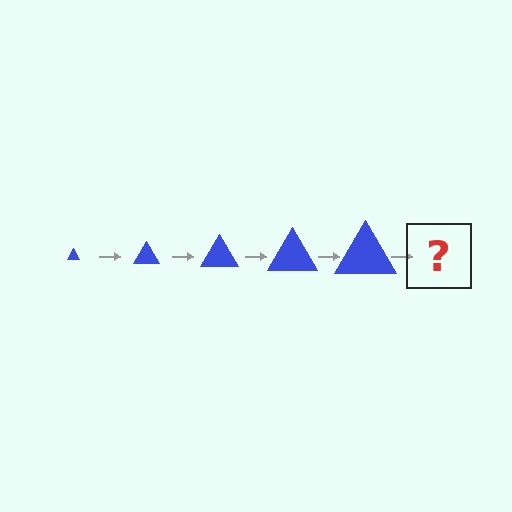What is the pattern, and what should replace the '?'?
The pattern is that the triangle gets progressively larger each step. The '?' should be a blue triangle, larger than the previous one.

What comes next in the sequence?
The next element should be a blue triangle, larger than the previous one.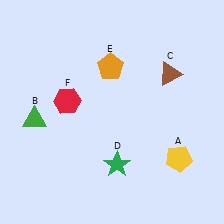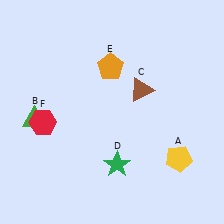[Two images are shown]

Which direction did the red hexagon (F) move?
The red hexagon (F) moved left.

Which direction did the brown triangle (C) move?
The brown triangle (C) moved left.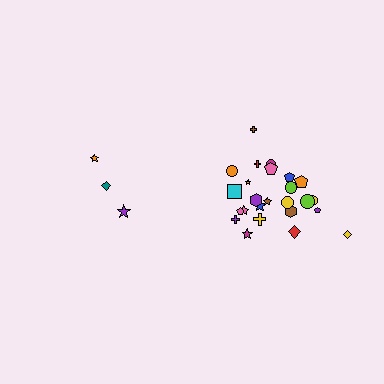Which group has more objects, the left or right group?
The right group.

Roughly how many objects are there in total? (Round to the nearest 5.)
Roughly 30 objects in total.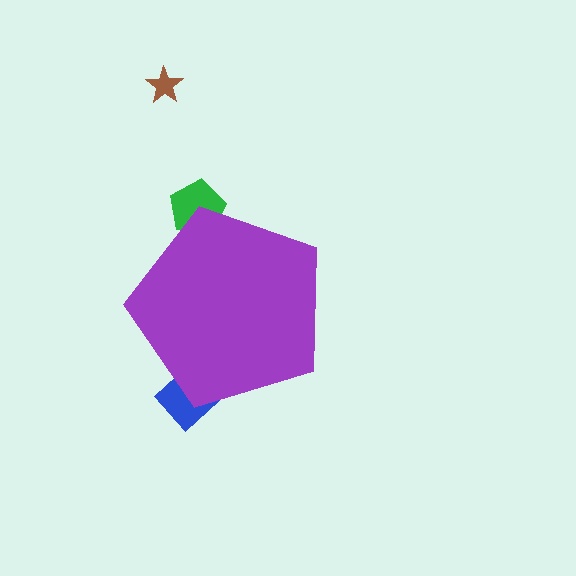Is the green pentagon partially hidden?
Yes, the green pentagon is partially hidden behind the purple pentagon.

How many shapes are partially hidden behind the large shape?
2 shapes are partially hidden.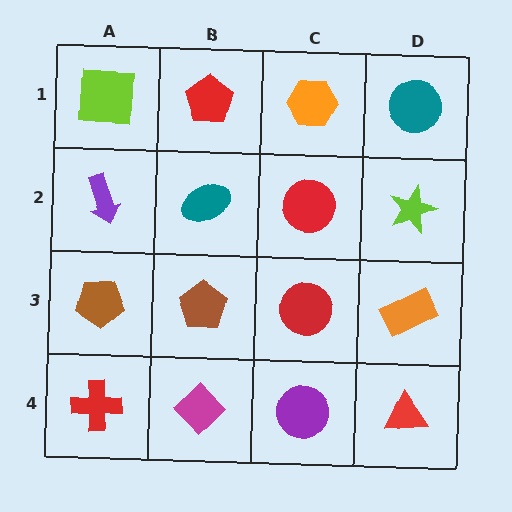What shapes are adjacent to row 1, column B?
A teal ellipse (row 2, column B), a lime square (row 1, column A), an orange hexagon (row 1, column C).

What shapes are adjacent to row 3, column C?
A red circle (row 2, column C), a purple circle (row 4, column C), a brown pentagon (row 3, column B), an orange rectangle (row 3, column D).